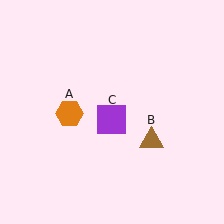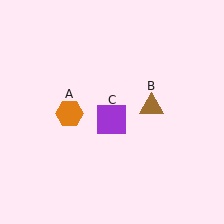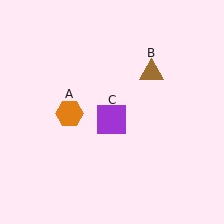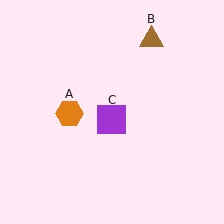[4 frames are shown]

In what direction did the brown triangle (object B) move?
The brown triangle (object B) moved up.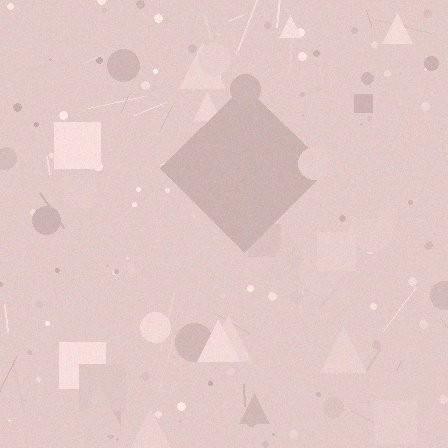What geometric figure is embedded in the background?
A diamond is embedded in the background.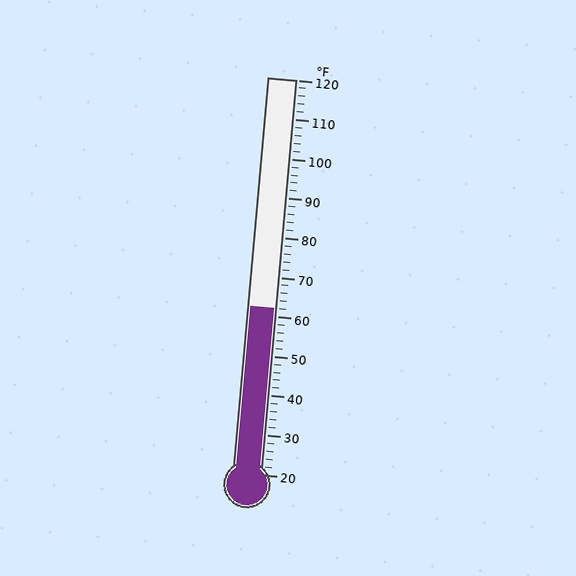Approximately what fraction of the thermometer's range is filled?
The thermometer is filled to approximately 40% of its range.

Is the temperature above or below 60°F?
The temperature is above 60°F.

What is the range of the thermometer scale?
The thermometer scale ranges from 20°F to 120°F.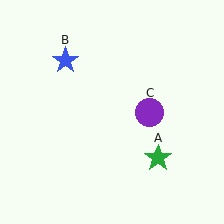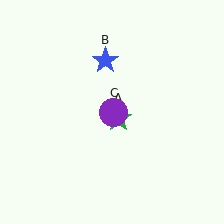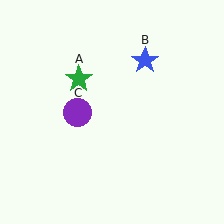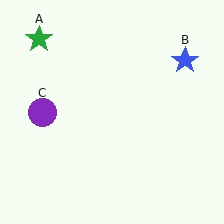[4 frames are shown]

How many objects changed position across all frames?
3 objects changed position: green star (object A), blue star (object B), purple circle (object C).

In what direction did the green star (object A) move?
The green star (object A) moved up and to the left.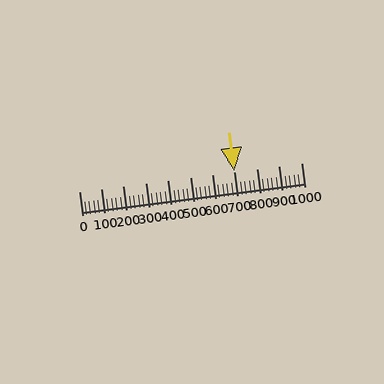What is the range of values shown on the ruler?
The ruler shows values from 0 to 1000.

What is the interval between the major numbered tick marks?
The major tick marks are spaced 100 units apart.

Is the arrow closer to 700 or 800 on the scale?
The arrow is closer to 700.